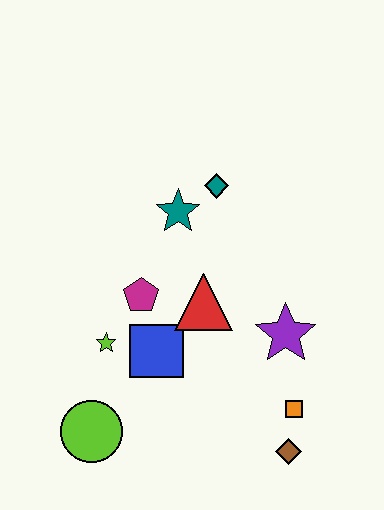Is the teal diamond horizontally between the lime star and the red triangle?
No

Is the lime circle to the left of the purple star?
Yes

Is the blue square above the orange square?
Yes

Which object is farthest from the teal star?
The brown diamond is farthest from the teal star.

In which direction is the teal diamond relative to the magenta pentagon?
The teal diamond is above the magenta pentagon.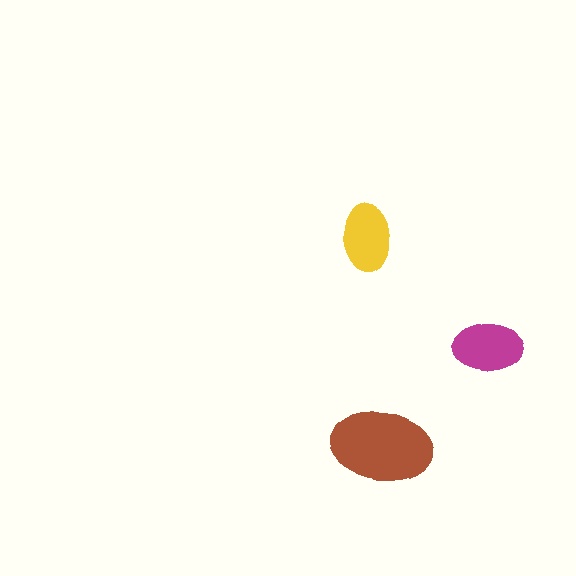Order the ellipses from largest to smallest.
the brown one, the magenta one, the yellow one.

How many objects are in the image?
There are 3 objects in the image.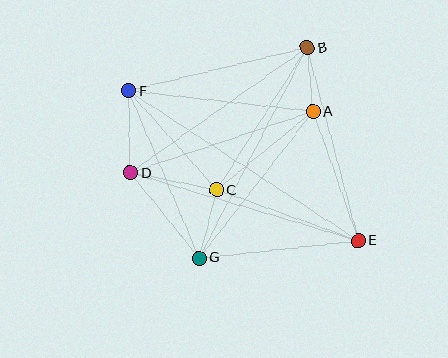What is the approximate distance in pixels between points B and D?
The distance between B and D is approximately 217 pixels.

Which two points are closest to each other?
Points A and B are closest to each other.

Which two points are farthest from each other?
Points E and F are farthest from each other.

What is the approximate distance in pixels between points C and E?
The distance between C and E is approximately 151 pixels.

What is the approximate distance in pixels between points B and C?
The distance between B and C is approximately 168 pixels.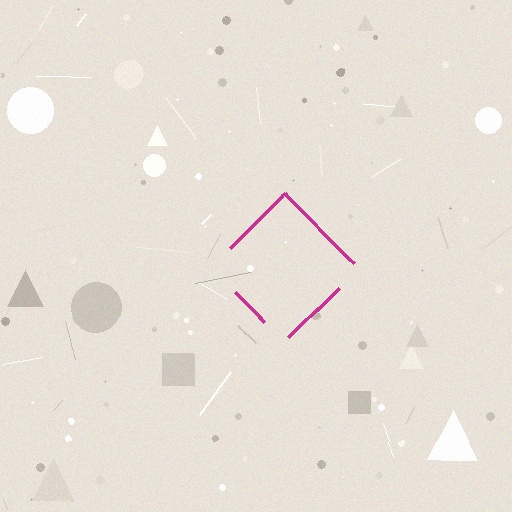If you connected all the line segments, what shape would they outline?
They would outline a diamond.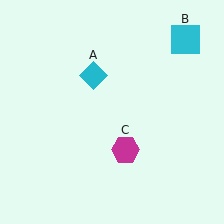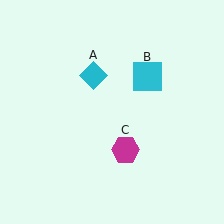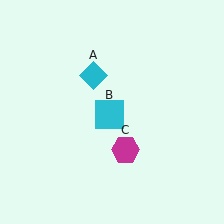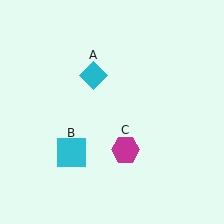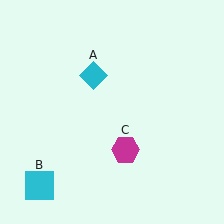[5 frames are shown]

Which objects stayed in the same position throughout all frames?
Cyan diamond (object A) and magenta hexagon (object C) remained stationary.